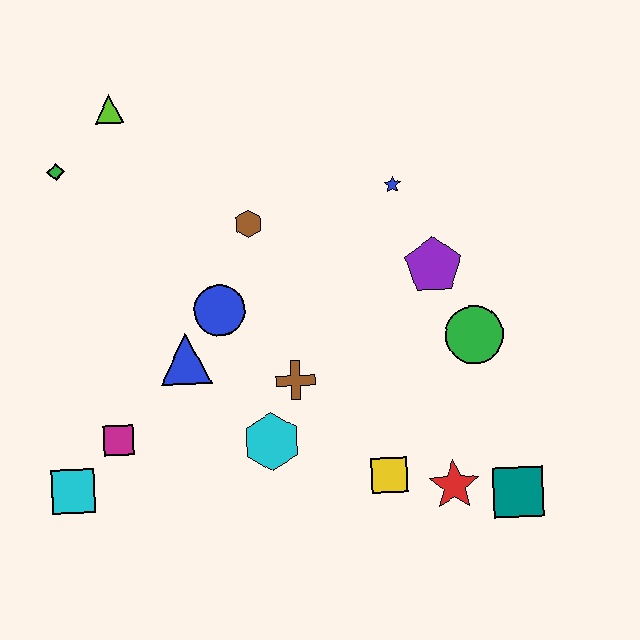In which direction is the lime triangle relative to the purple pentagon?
The lime triangle is to the left of the purple pentagon.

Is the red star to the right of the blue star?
Yes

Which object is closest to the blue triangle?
The blue circle is closest to the blue triangle.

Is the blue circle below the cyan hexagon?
No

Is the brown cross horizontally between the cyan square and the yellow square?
Yes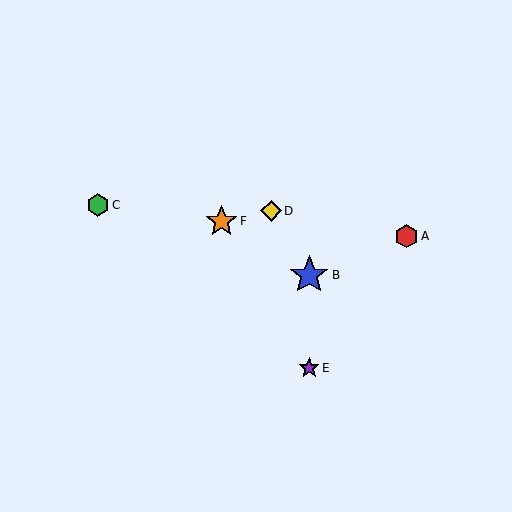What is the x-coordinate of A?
Object A is at x≈406.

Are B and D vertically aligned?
No, B is at x≈309 and D is at x≈271.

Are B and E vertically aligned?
Yes, both are at x≈309.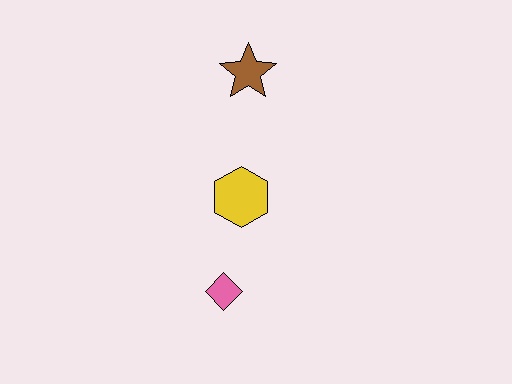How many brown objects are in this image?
There is 1 brown object.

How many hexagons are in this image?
There is 1 hexagon.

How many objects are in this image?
There are 3 objects.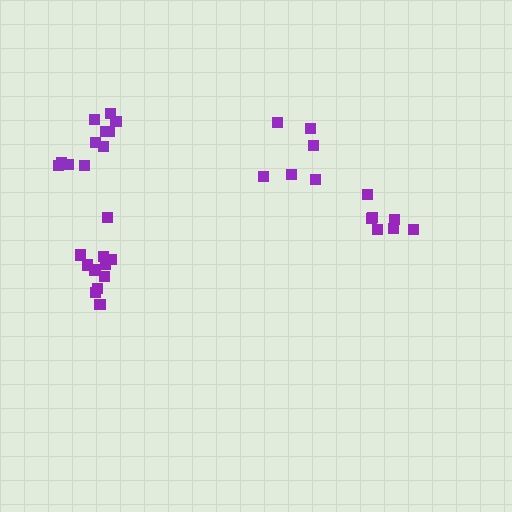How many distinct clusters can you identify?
There are 4 distinct clusters.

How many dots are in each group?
Group 1: 6 dots, Group 2: 7 dots, Group 3: 11 dots, Group 4: 11 dots (35 total).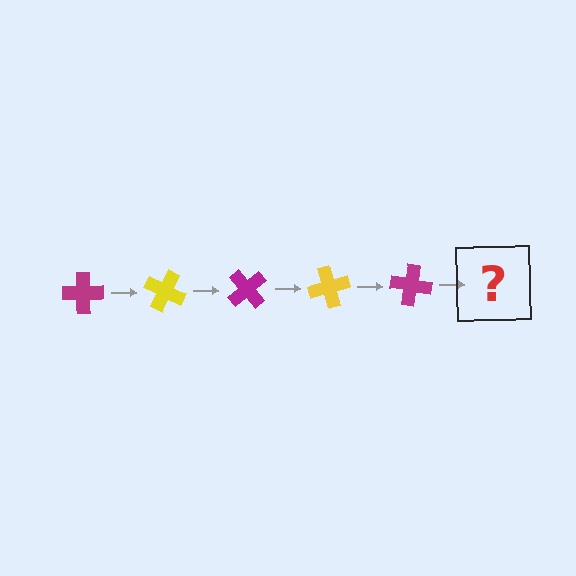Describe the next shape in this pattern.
It should be a yellow cross, rotated 125 degrees from the start.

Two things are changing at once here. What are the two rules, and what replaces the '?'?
The two rules are that it rotates 25 degrees each step and the color cycles through magenta and yellow. The '?' should be a yellow cross, rotated 125 degrees from the start.